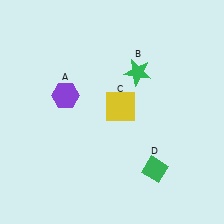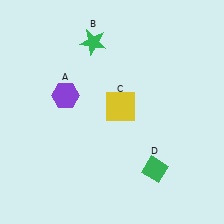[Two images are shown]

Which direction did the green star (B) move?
The green star (B) moved left.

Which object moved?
The green star (B) moved left.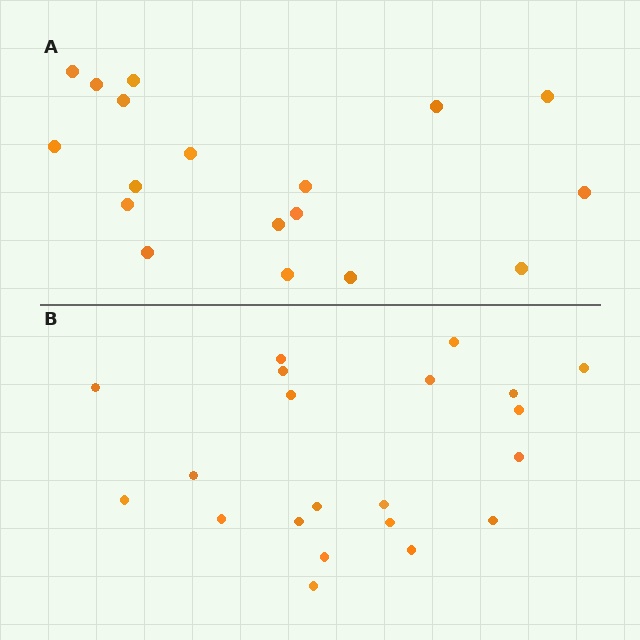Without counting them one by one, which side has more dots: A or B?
Region B (the bottom region) has more dots.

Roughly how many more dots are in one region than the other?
Region B has just a few more — roughly 2 or 3 more dots than region A.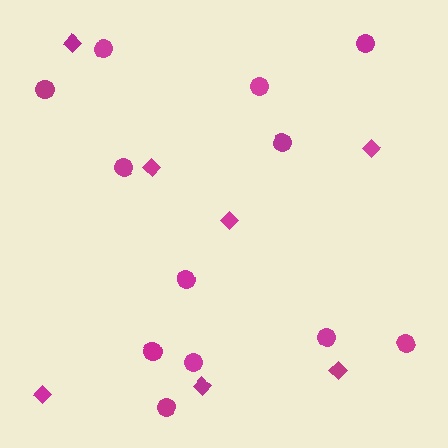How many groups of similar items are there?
There are 2 groups: one group of circles (12) and one group of diamonds (7).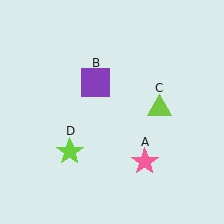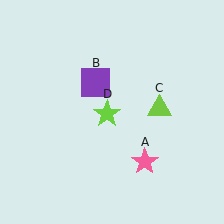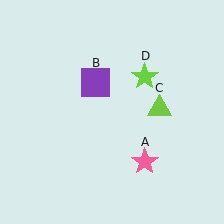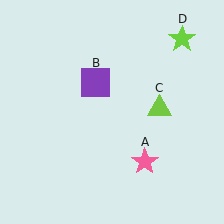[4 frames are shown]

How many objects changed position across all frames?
1 object changed position: lime star (object D).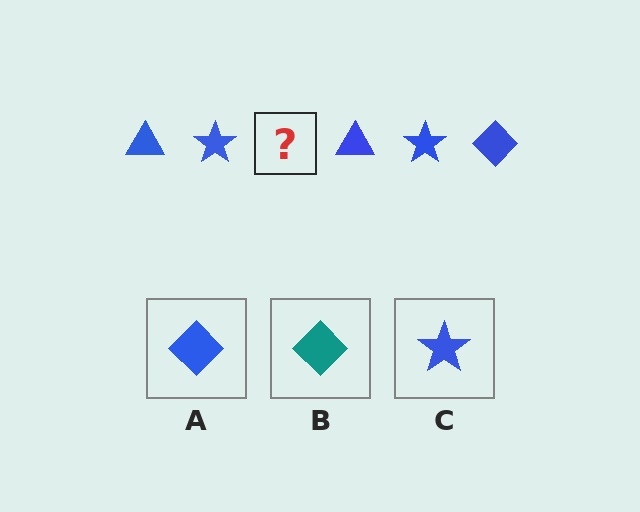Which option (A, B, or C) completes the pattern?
A.